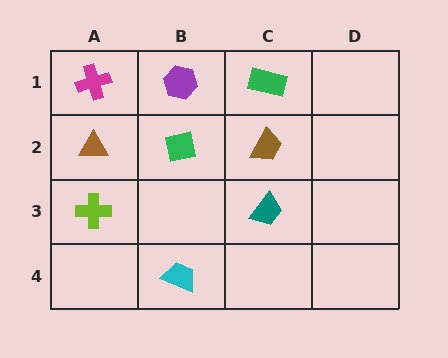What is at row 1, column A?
A magenta cross.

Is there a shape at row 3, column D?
No, that cell is empty.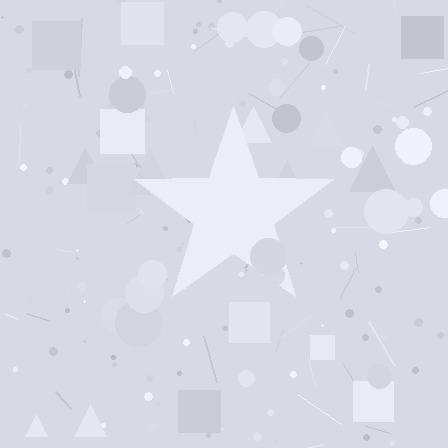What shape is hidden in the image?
A star is hidden in the image.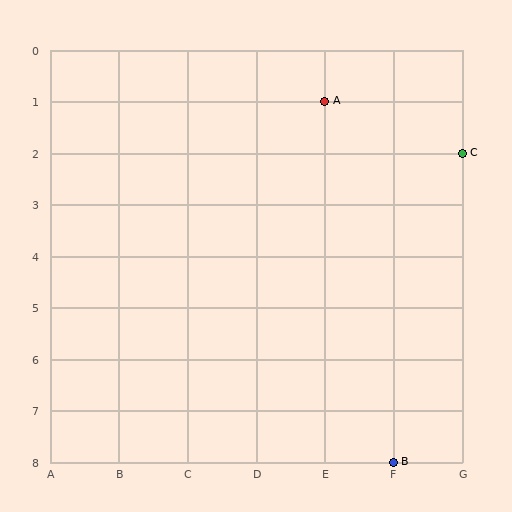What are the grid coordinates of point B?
Point B is at grid coordinates (F, 8).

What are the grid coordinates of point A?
Point A is at grid coordinates (E, 1).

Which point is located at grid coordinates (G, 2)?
Point C is at (G, 2).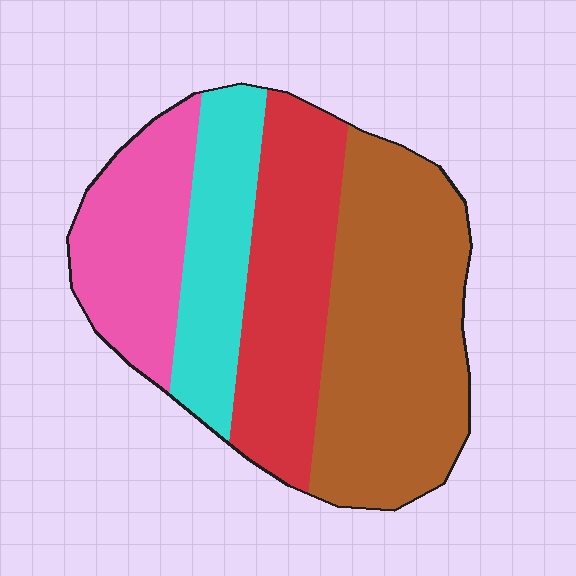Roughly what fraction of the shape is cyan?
Cyan covers 17% of the shape.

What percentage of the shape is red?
Red covers around 25% of the shape.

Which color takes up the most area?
Brown, at roughly 40%.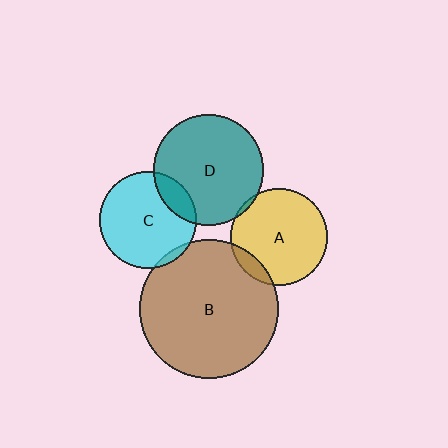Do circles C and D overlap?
Yes.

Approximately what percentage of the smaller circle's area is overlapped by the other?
Approximately 15%.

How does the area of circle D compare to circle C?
Approximately 1.3 times.